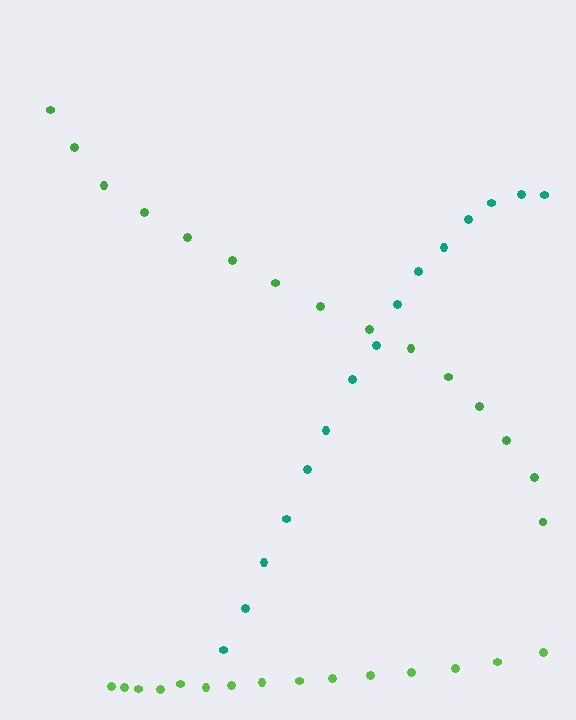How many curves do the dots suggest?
There are 3 distinct paths.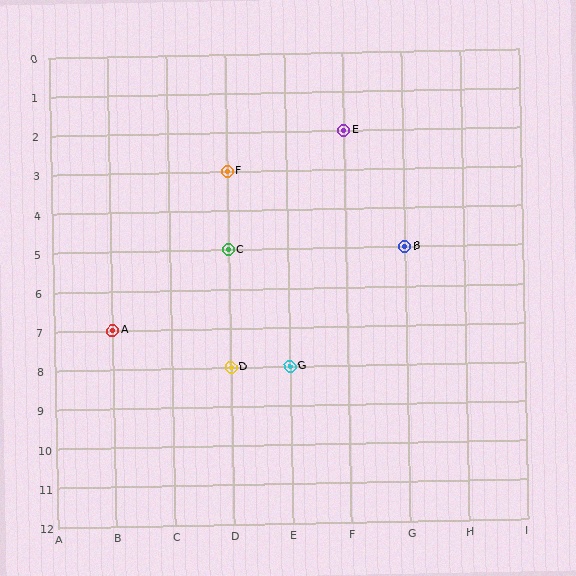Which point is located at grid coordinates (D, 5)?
Point C is at (D, 5).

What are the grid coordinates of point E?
Point E is at grid coordinates (F, 2).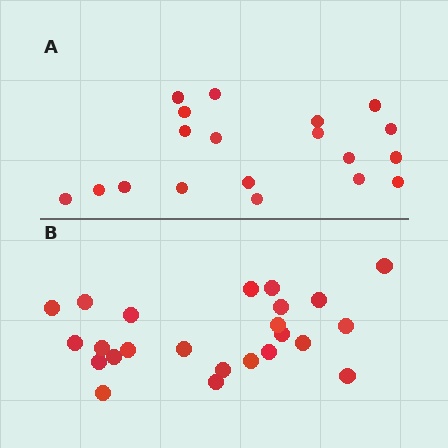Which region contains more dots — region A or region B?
Region B (the bottom region) has more dots.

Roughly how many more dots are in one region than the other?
Region B has about 5 more dots than region A.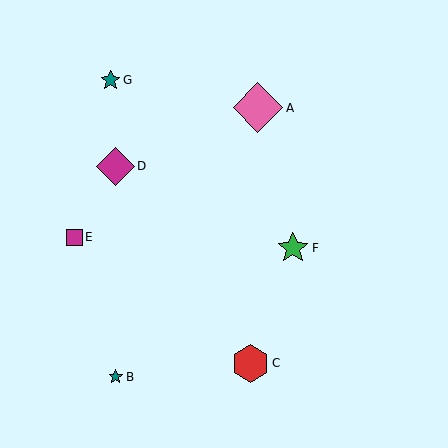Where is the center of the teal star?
The center of the teal star is at (110, 80).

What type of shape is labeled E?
Shape E is a magenta square.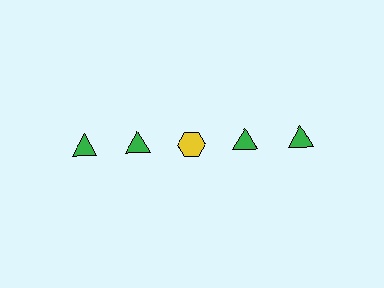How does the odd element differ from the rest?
It differs in both color (yellow instead of green) and shape (hexagon instead of triangle).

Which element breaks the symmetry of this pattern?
The yellow hexagon in the top row, center column breaks the symmetry. All other shapes are green triangles.